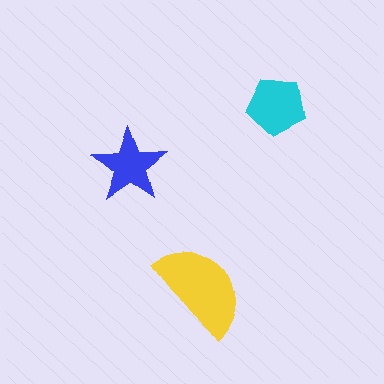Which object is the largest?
The yellow semicircle.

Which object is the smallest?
The blue star.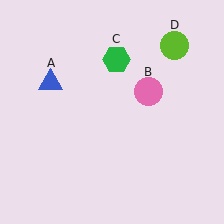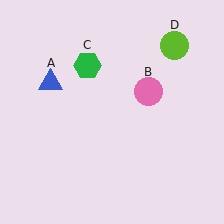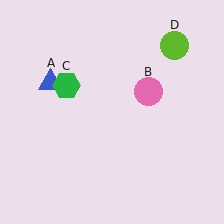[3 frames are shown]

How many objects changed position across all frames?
1 object changed position: green hexagon (object C).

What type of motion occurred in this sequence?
The green hexagon (object C) rotated counterclockwise around the center of the scene.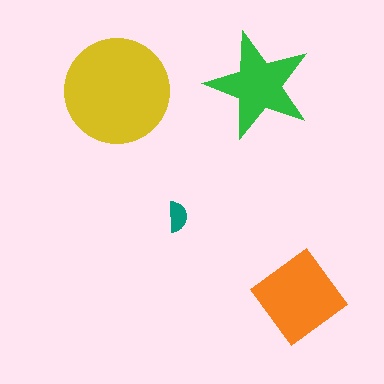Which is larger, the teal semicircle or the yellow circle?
The yellow circle.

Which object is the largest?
The yellow circle.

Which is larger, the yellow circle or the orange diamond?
The yellow circle.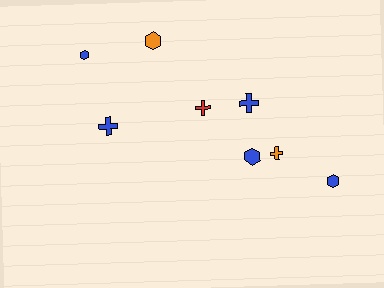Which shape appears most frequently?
Hexagon, with 4 objects.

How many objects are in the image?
There are 8 objects.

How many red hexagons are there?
There are no red hexagons.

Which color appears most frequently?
Blue, with 5 objects.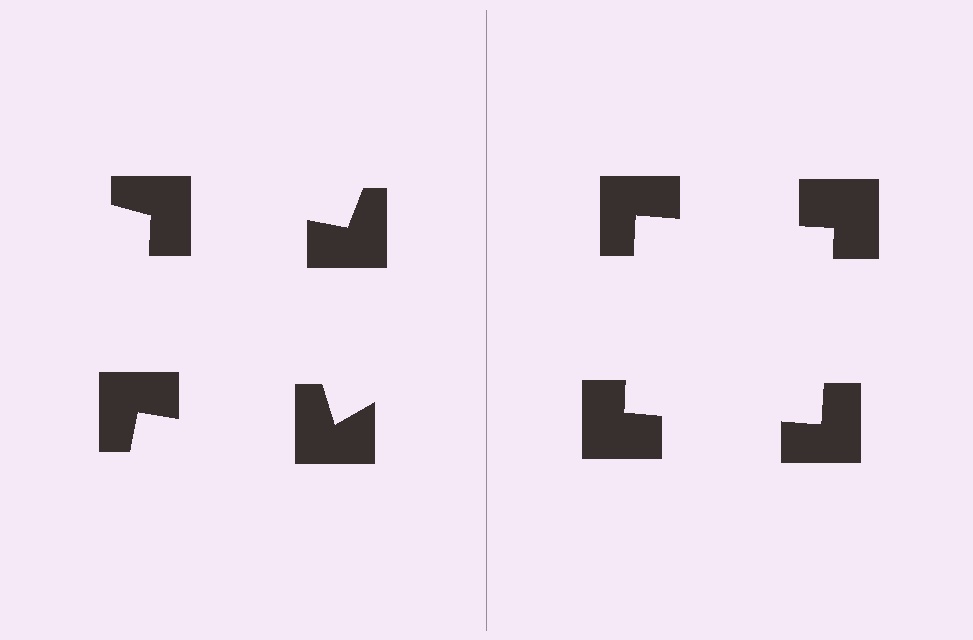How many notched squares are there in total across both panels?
8 — 4 on each side.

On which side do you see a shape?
An illusory square appears on the right side. On the left side the wedge cuts are rotated, so no coherent shape forms.